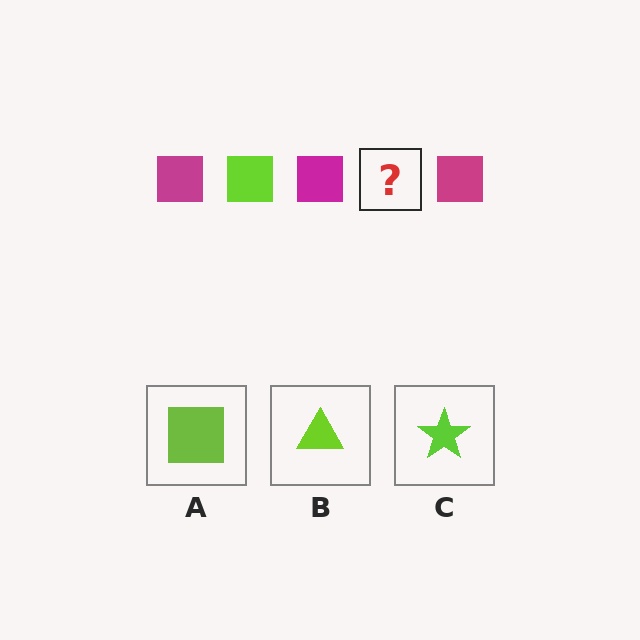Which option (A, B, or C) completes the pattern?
A.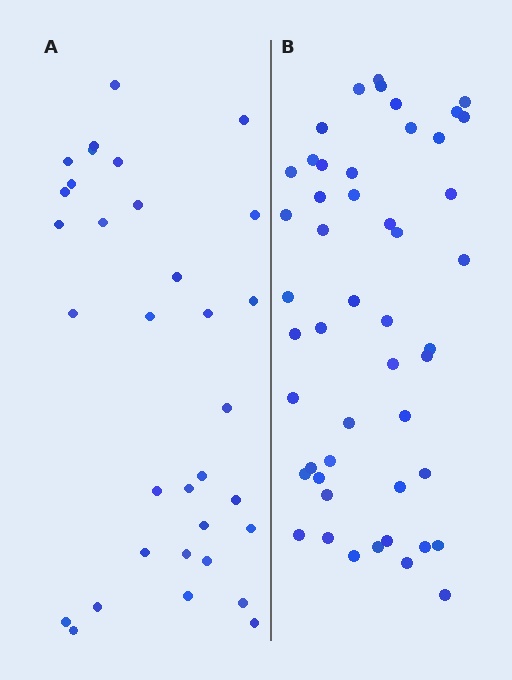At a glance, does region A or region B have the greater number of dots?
Region B (the right region) has more dots.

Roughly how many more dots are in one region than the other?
Region B has approximately 15 more dots than region A.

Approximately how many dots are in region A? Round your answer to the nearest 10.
About 30 dots. (The exact count is 33, which rounds to 30.)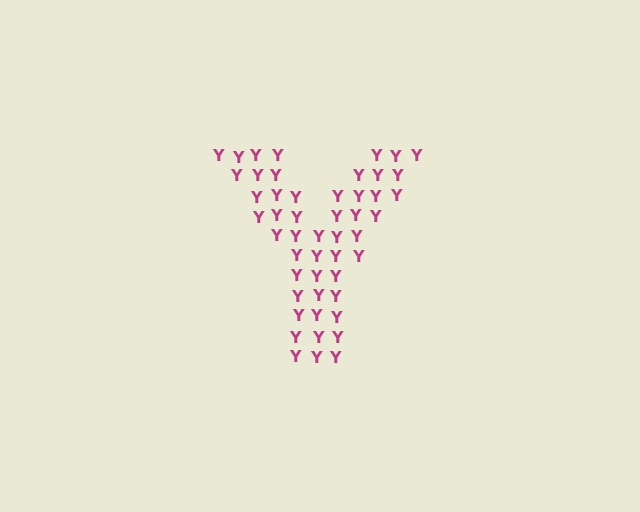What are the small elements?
The small elements are letter Y's.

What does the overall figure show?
The overall figure shows the letter Y.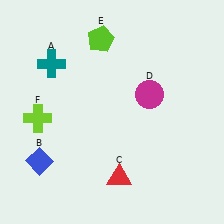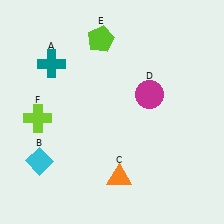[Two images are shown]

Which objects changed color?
B changed from blue to cyan. C changed from red to orange.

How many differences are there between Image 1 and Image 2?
There are 2 differences between the two images.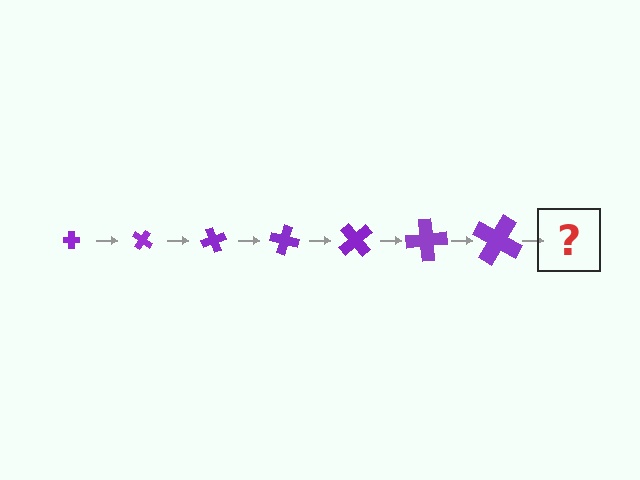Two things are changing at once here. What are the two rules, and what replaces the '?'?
The two rules are that the cross grows larger each step and it rotates 35 degrees each step. The '?' should be a cross, larger than the previous one and rotated 245 degrees from the start.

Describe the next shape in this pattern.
It should be a cross, larger than the previous one and rotated 245 degrees from the start.